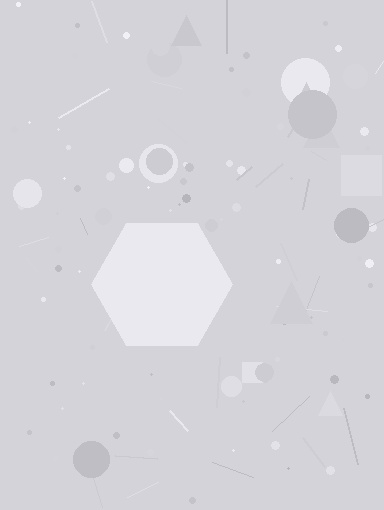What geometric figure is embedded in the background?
A hexagon is embedded in the background.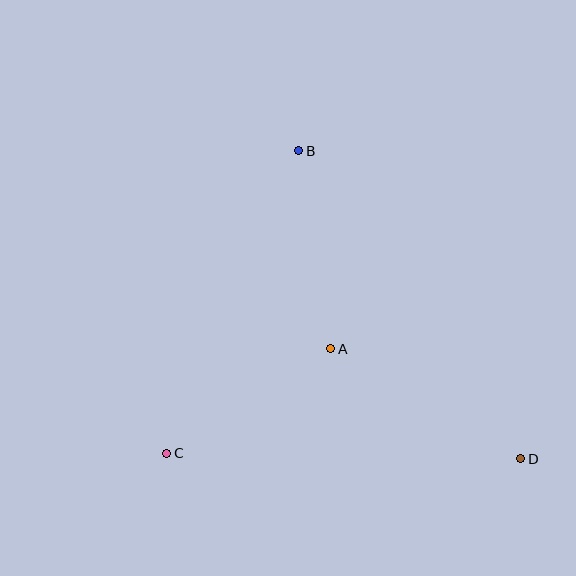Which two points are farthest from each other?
Points B and D are farthest from each other.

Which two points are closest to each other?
Points A and C are closest to each other.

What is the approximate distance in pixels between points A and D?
The distance between A and D is approximately 220 pixels.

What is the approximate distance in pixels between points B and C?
The distance between B and C is approximately 330 pixels.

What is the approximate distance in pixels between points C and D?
The distance between C and D is approximately 354 pixels.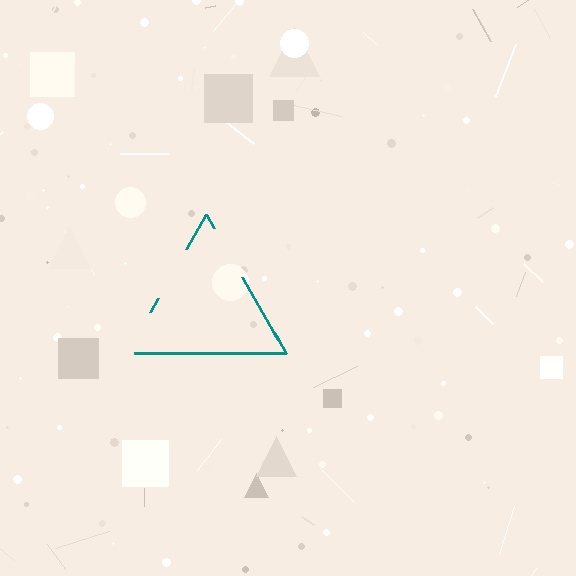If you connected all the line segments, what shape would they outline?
They would outline a triangle.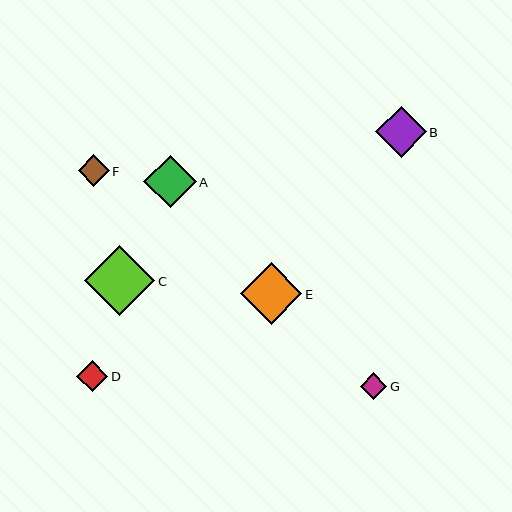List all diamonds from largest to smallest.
From largest to smallest: C, E, A, B, F, D, G.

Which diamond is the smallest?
Diamond G is the smallest with a size of approximately 26 pixels.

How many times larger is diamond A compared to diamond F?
Diamond A is approximately 1.7 times the size of diamond F.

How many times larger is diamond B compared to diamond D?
Diamond B is approximately 1.6 times the size of diamond D.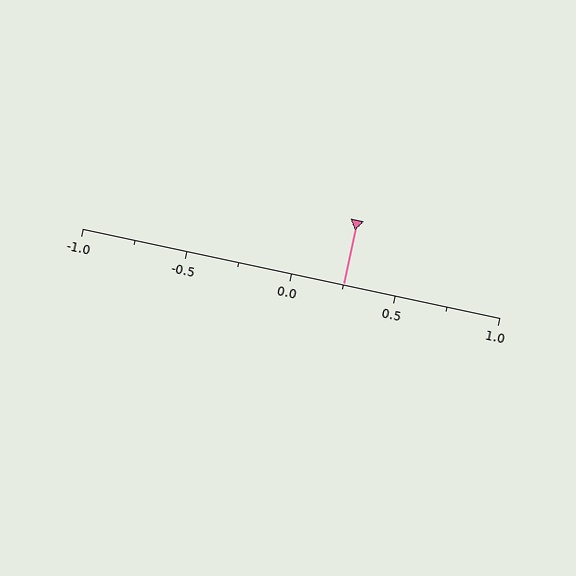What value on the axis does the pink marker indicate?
The marker indicates approximately 0.25.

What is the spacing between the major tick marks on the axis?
The major ticks are spaced 0.5 apart.